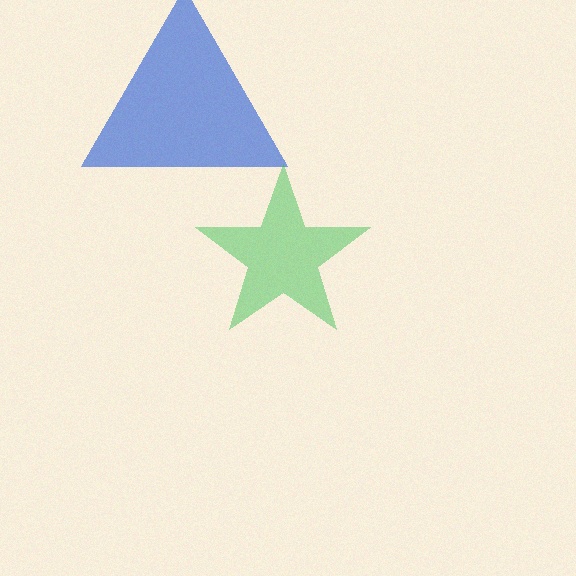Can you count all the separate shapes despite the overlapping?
Yes, there are 2 separate shapes.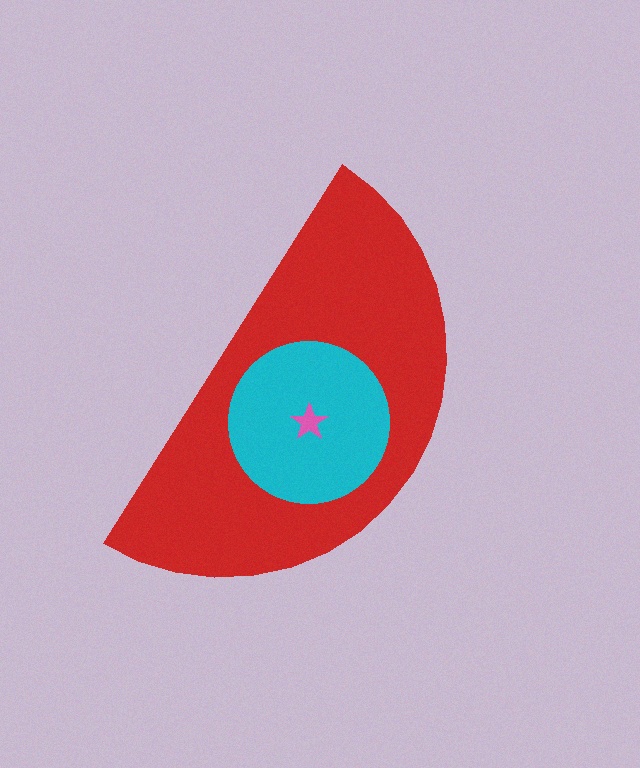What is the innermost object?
The pink star.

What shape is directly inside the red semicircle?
The cyan circle.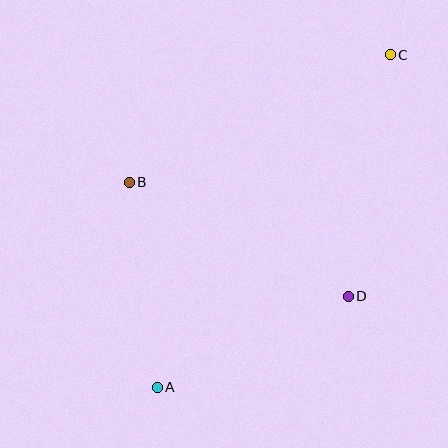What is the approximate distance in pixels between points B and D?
The distance between B and D is approximately 247 pixels.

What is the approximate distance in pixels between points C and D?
The distance between C and D is approximately 245 pixels.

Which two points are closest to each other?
Points A and B are closest to each other.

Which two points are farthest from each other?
Points A and C are farthest from each other.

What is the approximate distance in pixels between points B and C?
The distance between B and C is approximately 290 pixels.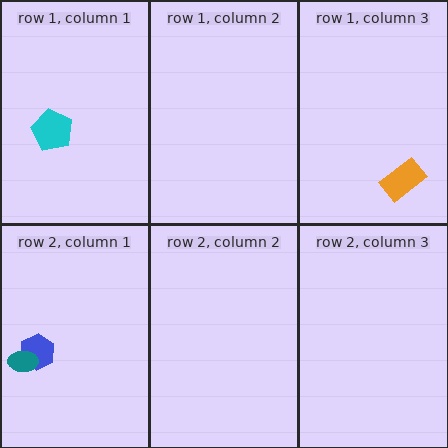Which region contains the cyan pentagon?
The row 1, column 1 region.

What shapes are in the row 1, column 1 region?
The cyan pentagon.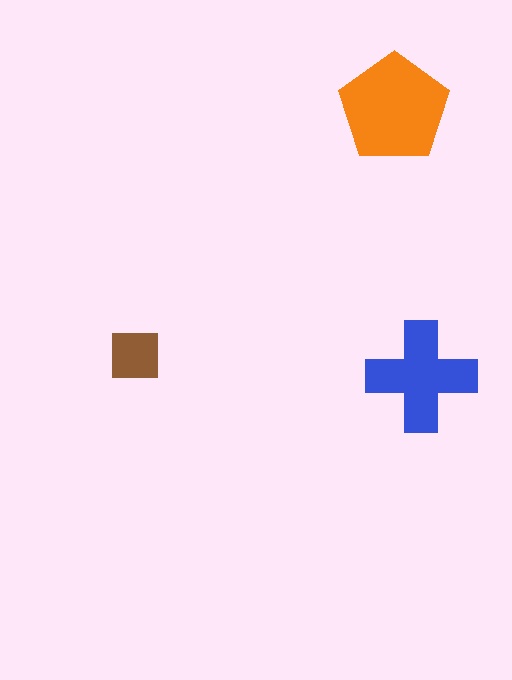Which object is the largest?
The orange pentagon.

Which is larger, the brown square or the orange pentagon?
The orange pentagon.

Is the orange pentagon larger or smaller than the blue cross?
Larger.